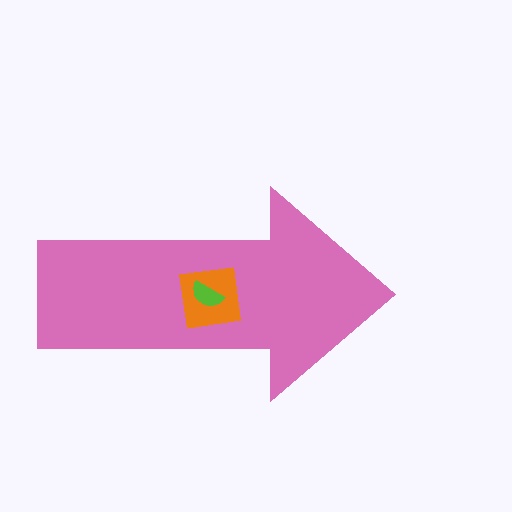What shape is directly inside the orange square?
The lime semicircle.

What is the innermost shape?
The lime semicircle.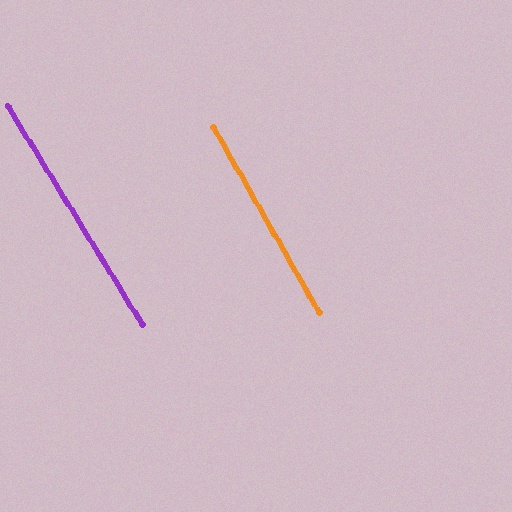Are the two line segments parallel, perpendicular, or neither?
Parallel — their directions differ by only 1.9°.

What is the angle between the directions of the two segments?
Approximately 2 degrees.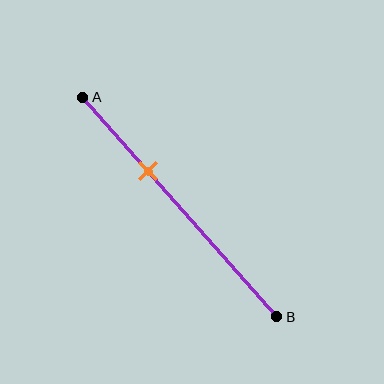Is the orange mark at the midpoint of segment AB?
No, the mark is at about 35% from A, not at the 50% midpoint.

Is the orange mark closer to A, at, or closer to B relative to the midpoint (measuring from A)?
The orange mark is closer to point A than the midpoint of segment AB.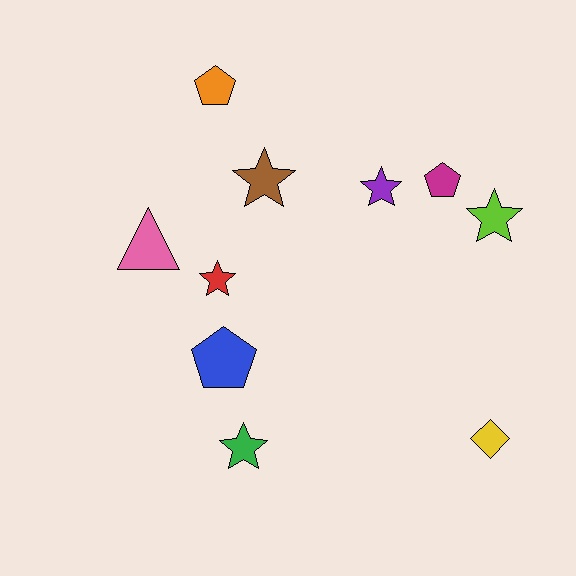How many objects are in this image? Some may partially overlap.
There are 10 objects.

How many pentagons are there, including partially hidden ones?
There are 3 pentagons.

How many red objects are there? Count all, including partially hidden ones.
There is 1 red object.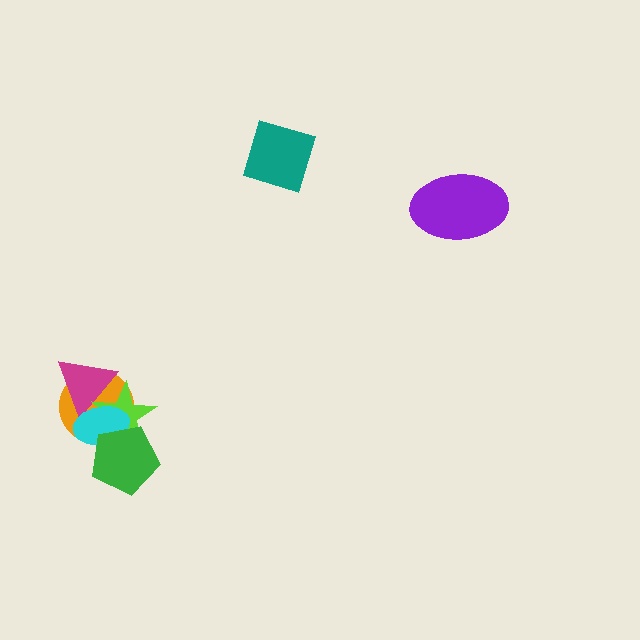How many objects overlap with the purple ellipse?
0 objects overlap with the purple ellipse.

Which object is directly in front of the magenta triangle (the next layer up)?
The lime star is directly in front of the magenta triangle.